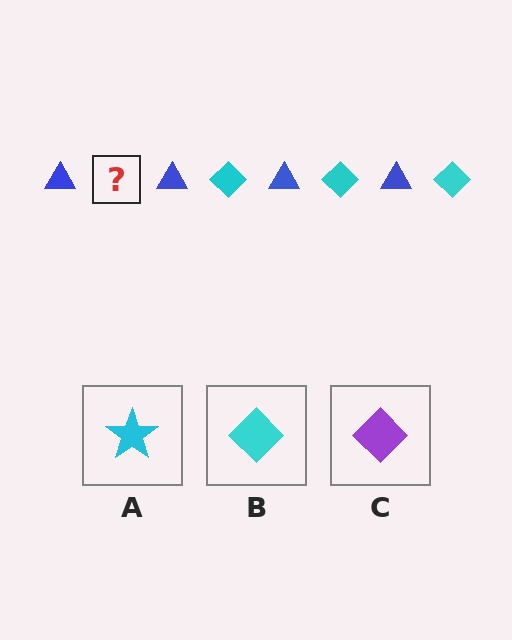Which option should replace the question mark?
Option B.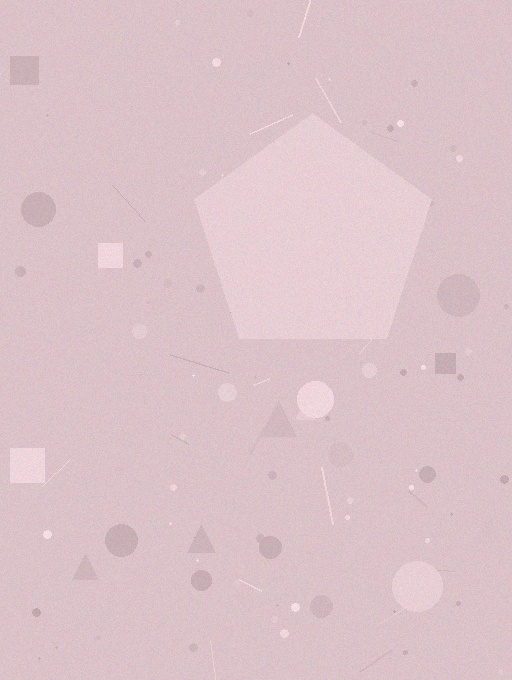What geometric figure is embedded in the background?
A pentagon is embedded in the background.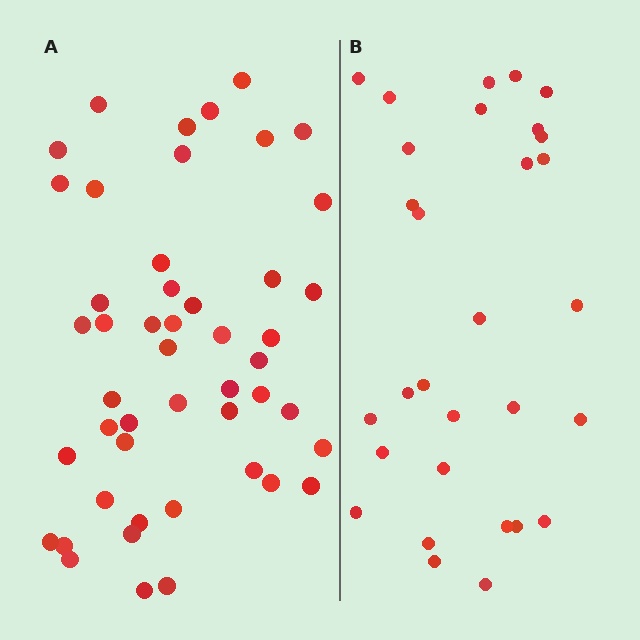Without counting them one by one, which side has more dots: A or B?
Region A (the left region) has more dots.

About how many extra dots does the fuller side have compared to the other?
Region A has approximately 20 more dots than region B.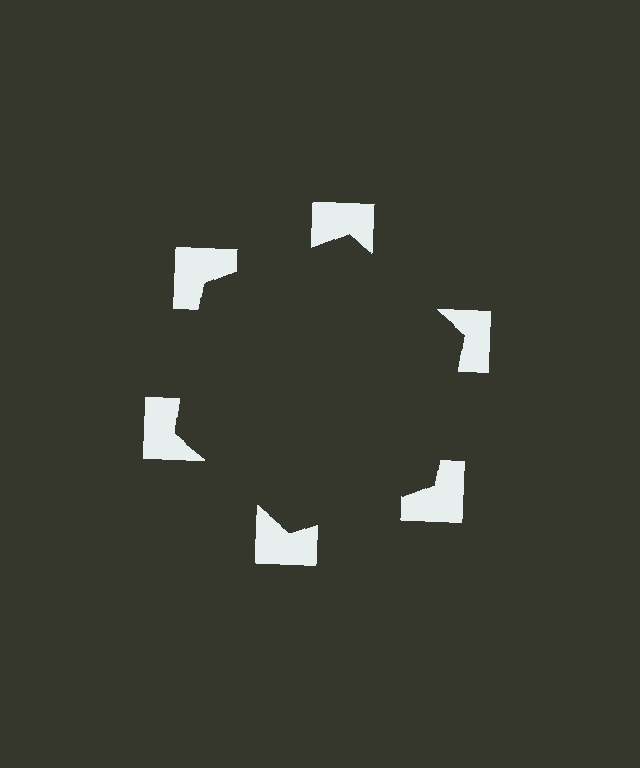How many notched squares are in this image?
There are 6 — one at each vertex of the illusory hexagon.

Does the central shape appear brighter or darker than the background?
It typically appears slightly darker than the background, even though no actual brightness change is drawn.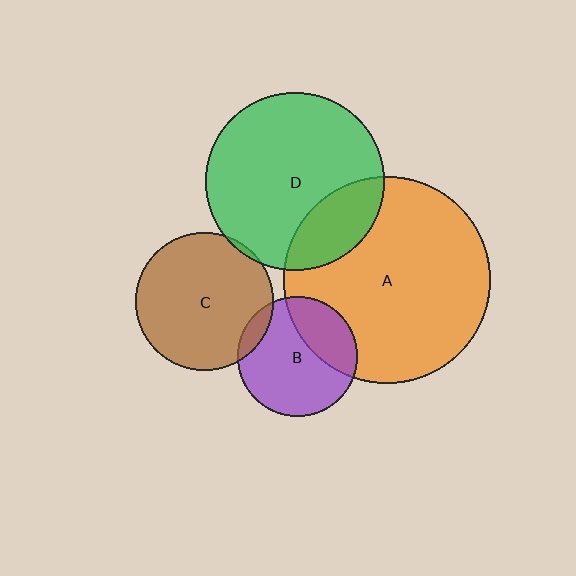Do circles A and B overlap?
Yes.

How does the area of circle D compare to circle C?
Approximately 1.7 times.